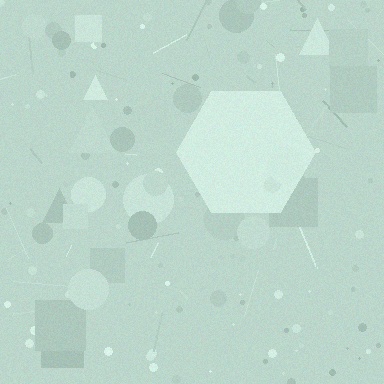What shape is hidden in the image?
A hexagon is hidden in the image.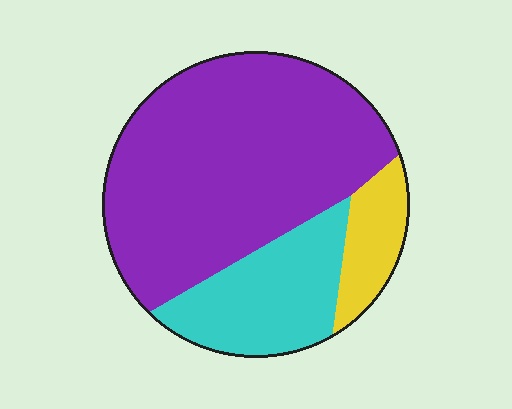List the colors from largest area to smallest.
From largest to smallest: purple, cyan, yellow.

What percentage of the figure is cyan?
Cyan takes up less than a quarter of the figure.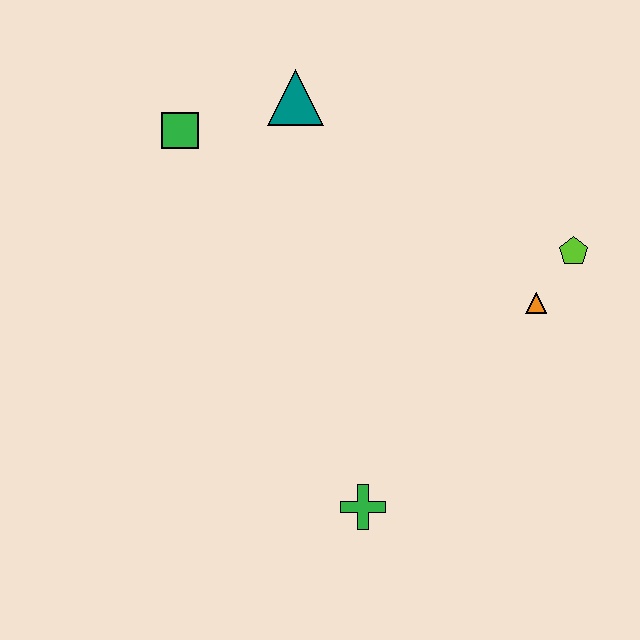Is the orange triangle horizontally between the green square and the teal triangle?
No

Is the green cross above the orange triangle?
No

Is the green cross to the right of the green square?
Yes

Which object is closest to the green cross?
The orange triangle is closest to the green cross.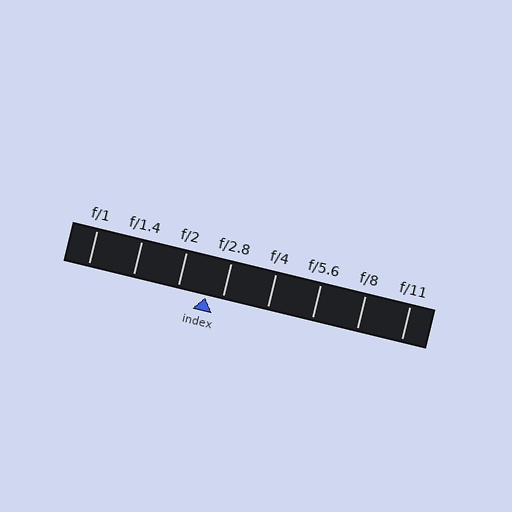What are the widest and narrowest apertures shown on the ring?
The widest aperture shown is f/1 and the narrowest is f/11.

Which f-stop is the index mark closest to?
The index mark is closest to f/2.8.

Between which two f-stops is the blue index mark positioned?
The index mark is between f/2 and f/2.8.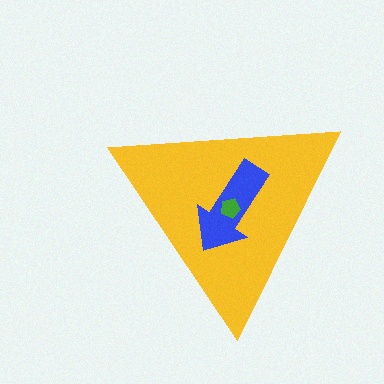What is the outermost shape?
The yellow triangle.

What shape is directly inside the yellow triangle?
The blue arrow.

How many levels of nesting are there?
3.